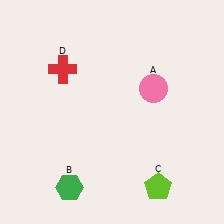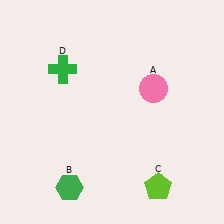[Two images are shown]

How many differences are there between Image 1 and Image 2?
There is 1 difference between the two images.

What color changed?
The cross (D) changed from red in Image 1 to green in Image 2.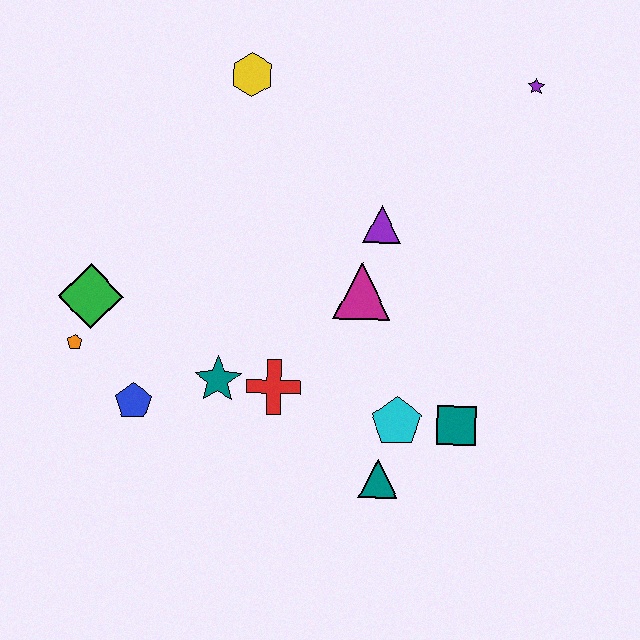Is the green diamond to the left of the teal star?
Yes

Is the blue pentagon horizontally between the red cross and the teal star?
No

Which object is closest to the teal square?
The cyan pentagon is closest to the teal square.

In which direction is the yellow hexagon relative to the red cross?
The yellow hexagon is above the red cross.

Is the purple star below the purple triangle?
No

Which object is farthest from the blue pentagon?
The purple star is farthest from the blue pentagon.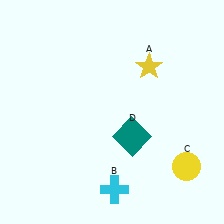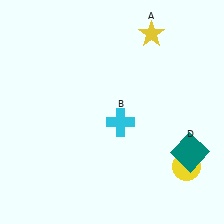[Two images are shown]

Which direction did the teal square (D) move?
The teal square (D) moved right.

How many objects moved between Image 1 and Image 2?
3 objects moved between the two images.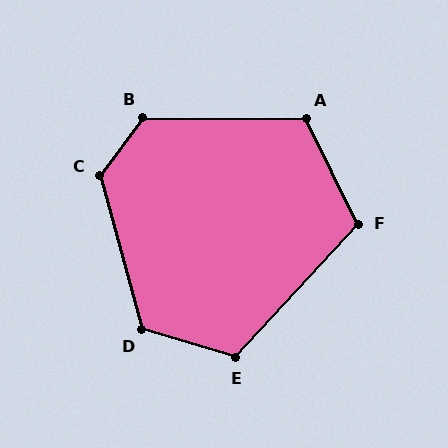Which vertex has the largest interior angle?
C, at approximately 128 degrees.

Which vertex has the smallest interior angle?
F, at approximately 111 degrees.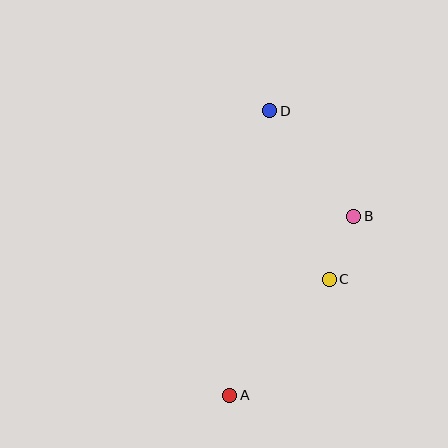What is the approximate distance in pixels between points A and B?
The distance between A and B is approximately 217 pixels.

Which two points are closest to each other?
Points B and C are closest to each other.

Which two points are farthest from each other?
Points A and D are farthest from each other.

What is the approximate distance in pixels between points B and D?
The distance between B and D is approximately 135 pixels.